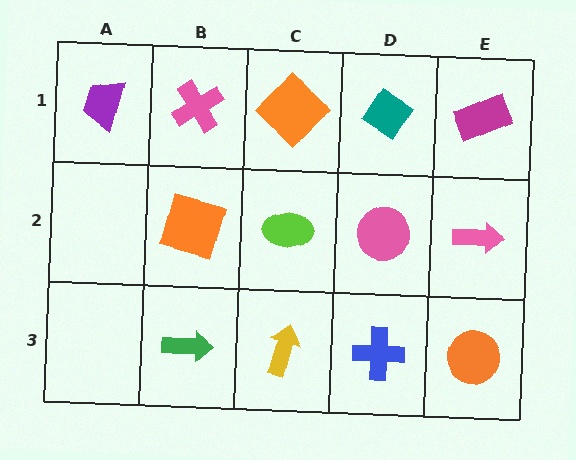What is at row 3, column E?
An orange circle.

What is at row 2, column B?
An orange square.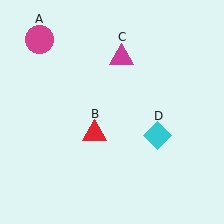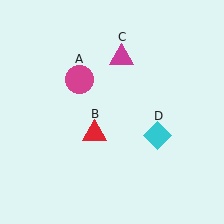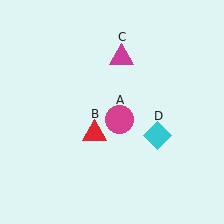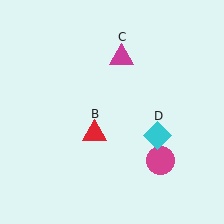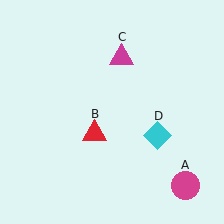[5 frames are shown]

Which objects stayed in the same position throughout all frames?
Red triangle (object B) and magenta triangle (object C) and cyan diamond (object D) remained stationary.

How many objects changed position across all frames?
1 object changed position: magenta circle (object A).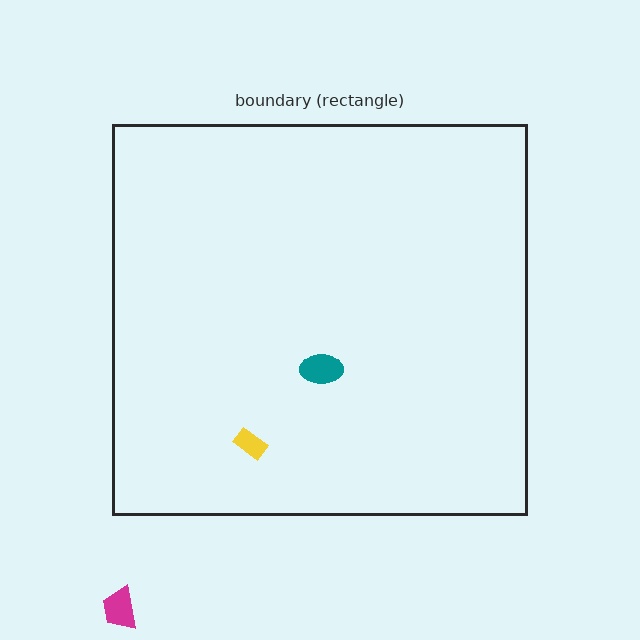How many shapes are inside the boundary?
2 inside, 1 outside.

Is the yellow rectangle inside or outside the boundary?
Inside.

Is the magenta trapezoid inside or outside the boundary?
Outside.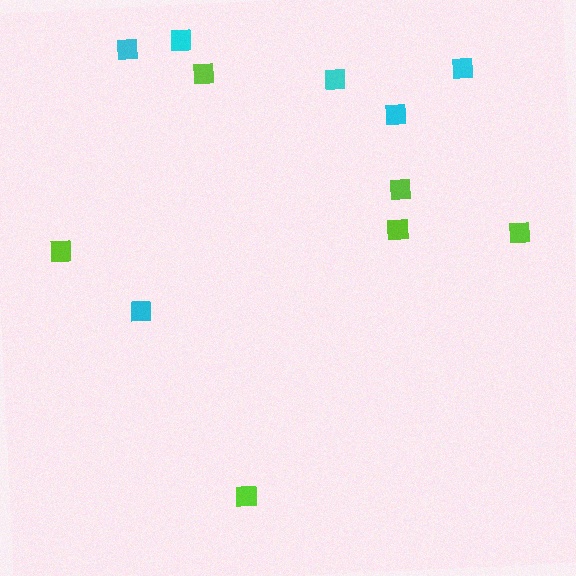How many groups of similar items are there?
There are 2 groups: one group of lime squares (6) and one group of cyan squares (6).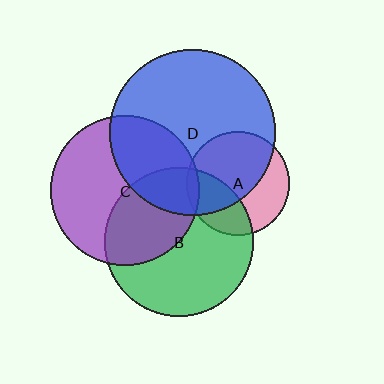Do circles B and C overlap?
Yes.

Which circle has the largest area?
Circle D (blue).